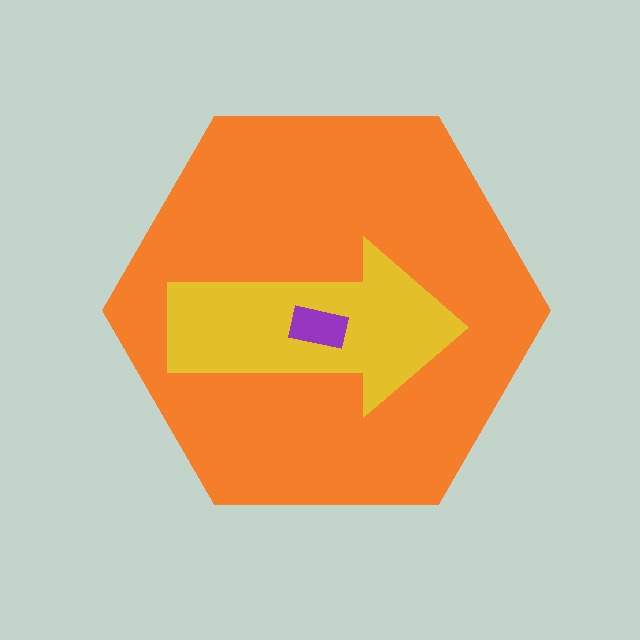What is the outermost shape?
The orange hexagon.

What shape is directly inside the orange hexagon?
The yellow arrow.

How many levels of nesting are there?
3.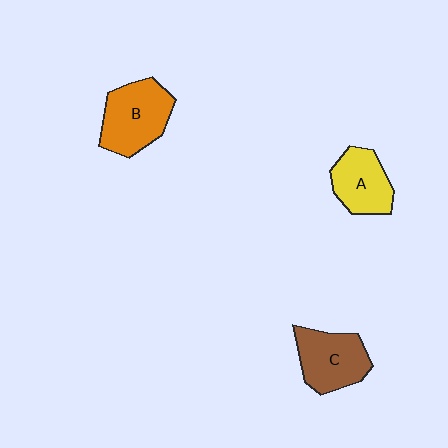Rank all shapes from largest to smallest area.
From largest to smallest: B (orange), C (brown), A (yellow).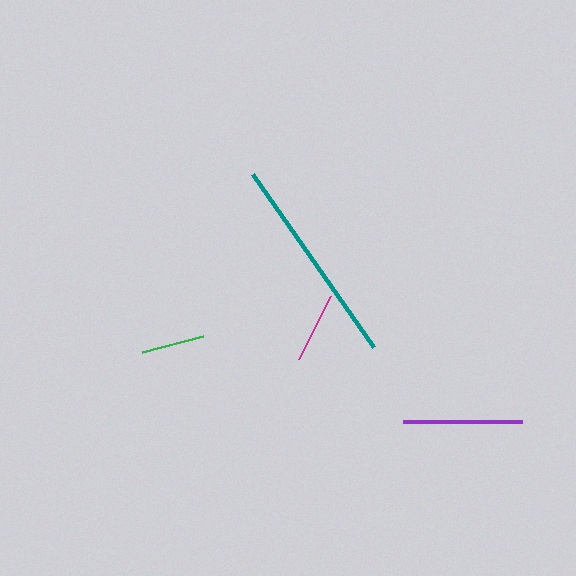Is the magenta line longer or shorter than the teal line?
The teal line is longer than the magenta line.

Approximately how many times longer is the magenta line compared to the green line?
The magenta line is approximately 1.1 times the length of the green line.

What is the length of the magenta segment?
The magenta segment is approximately 70 pixels long.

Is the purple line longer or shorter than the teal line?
The teal line is longer than the purple line.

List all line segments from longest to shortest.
From longest to shortest: teal, purple, magenta, green.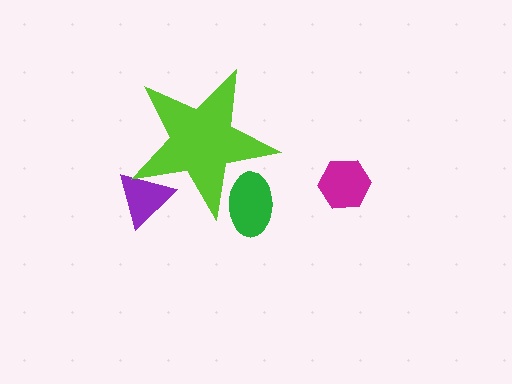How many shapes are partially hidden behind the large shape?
2 shapes are partially hidden.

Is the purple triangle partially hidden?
Yes, the purple triangle is partially hidden behind the lime star.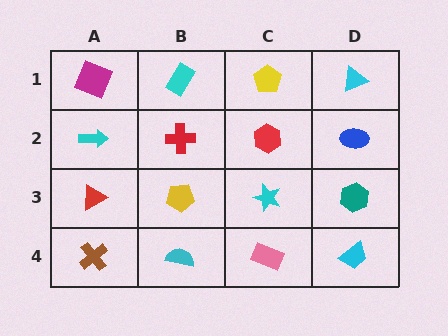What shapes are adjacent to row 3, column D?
A blue ellipse (row 2, column D), a cyan trapezoid (row 4, column D), a cyan star (row 3, column C).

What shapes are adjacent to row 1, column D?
A blue ellipse (row 2, column D), a yellow pentagon (row 1, column C).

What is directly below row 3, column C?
A pink rectangle.